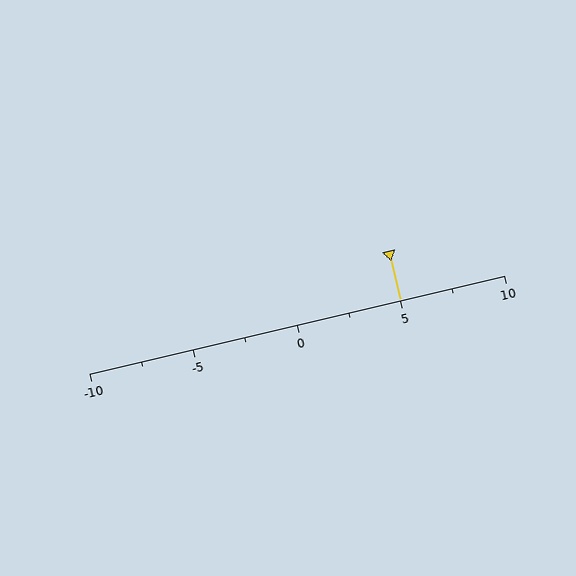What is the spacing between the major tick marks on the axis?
The major ticks are spaced 5 apart.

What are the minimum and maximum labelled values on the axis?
The axis runs from -10 to 10.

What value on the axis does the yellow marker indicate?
The marker indicates approximately 5.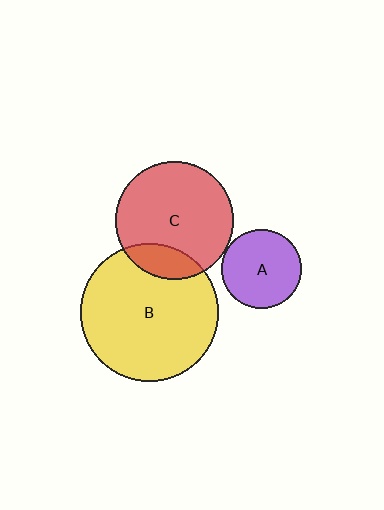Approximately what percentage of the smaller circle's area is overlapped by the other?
Approximately 20%.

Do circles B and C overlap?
Yes.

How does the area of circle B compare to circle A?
Approximately 3.0 times.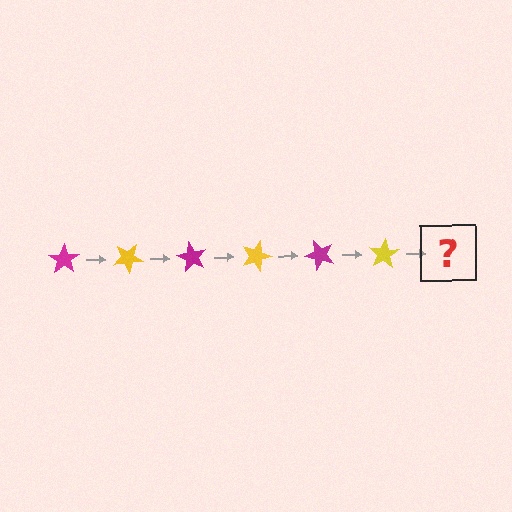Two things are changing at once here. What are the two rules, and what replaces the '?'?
The two rules are that it rotates 30 degrees each step and the color cycles through magenta and yellow. The '?' should be a magenta star, rotated 180 degrees from the start.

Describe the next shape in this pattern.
It should be a magenta star, rotated 180 degrees from the start.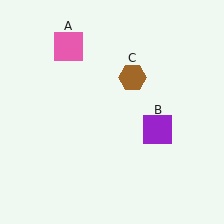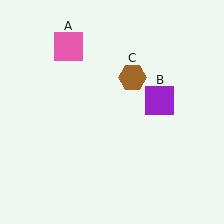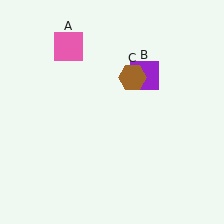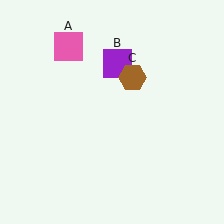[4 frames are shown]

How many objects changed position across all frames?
1 object changed position: purple square (object B).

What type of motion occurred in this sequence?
The purple square (object B) rotated counterclockwise around the center of the scene.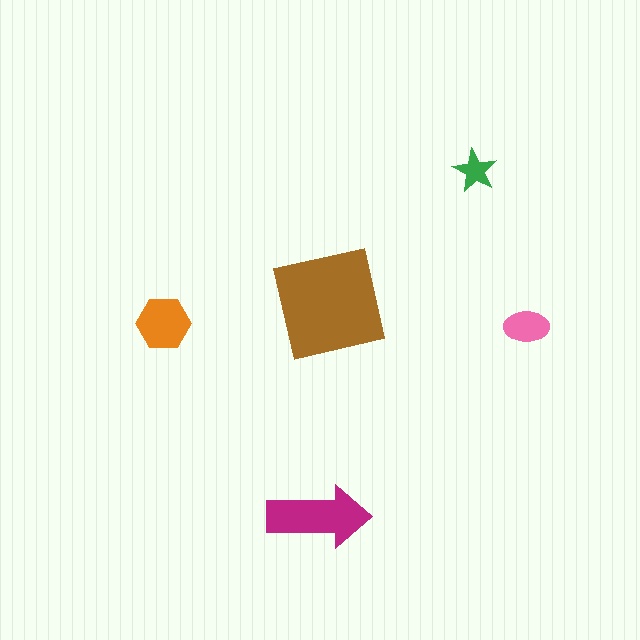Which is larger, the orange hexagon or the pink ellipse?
The orange hexagon.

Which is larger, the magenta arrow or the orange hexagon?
The magenta arrow.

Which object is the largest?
The brown square.